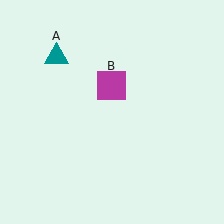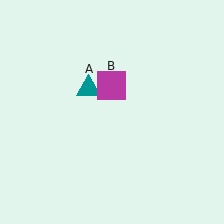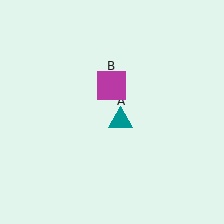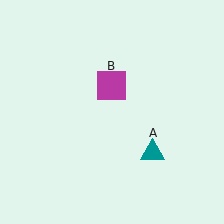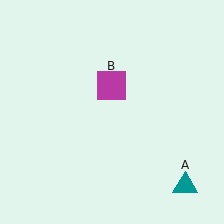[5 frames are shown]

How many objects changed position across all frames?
1 object changed position: teal triangle (object A).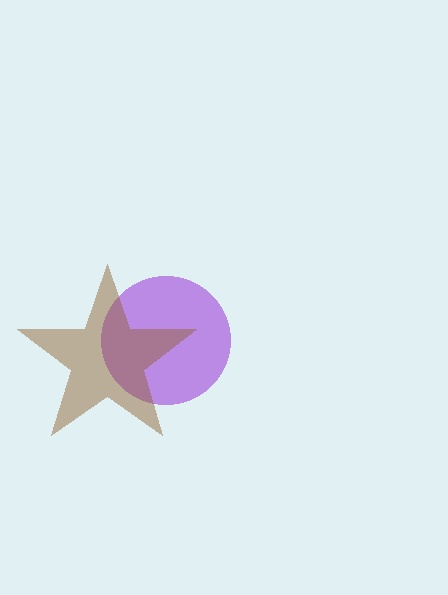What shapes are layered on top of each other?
The layered shapes are: a purple circle, a brown star.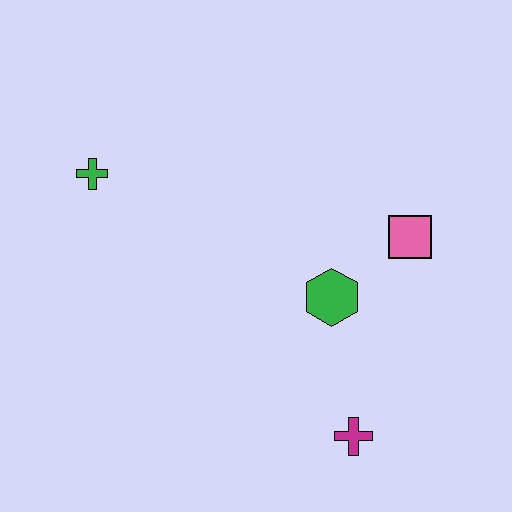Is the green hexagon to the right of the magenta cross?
No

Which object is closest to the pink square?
The green hexagon is closest to the pink square.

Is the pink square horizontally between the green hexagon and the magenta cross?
No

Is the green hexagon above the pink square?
No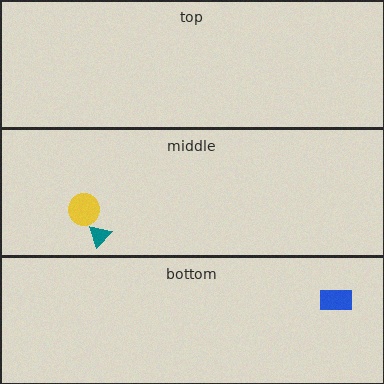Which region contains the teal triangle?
The middle region.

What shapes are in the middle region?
The teal triangle, the yellow circle.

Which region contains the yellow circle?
The middle region.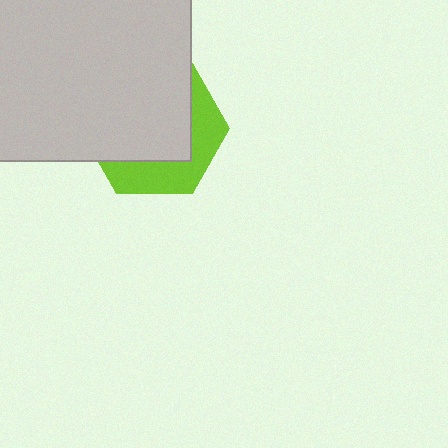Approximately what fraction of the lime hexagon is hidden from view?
Roughly 64% of the lime hexagon is hidden behind the light gray square.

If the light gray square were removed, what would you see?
You would see the complete lime hexagon.